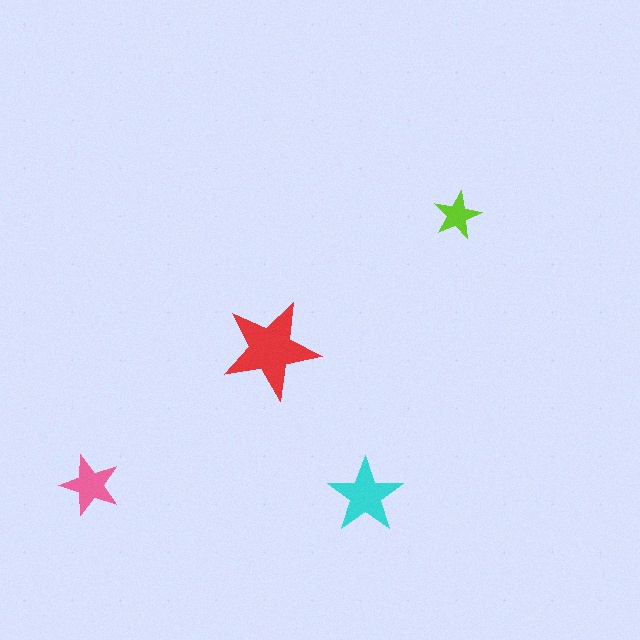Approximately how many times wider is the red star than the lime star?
About 2 times wider.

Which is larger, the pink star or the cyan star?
The cyan one.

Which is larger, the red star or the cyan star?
The red one.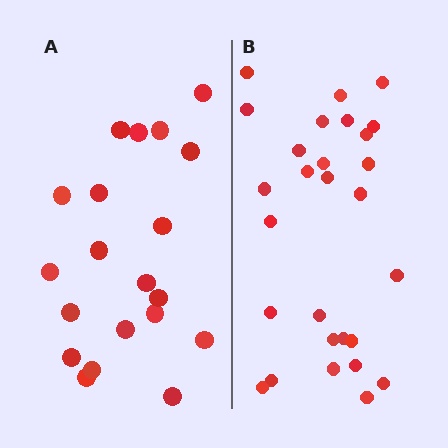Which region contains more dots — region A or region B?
Region B (the right region) has more dots.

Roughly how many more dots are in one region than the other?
Region B has roughly 8 or so more dots than region A.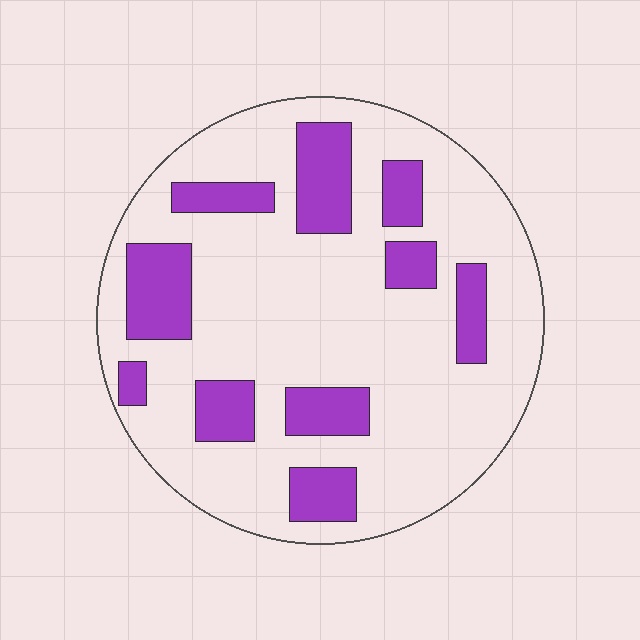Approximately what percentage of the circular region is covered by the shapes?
Approximately 25%.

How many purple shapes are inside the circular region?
10.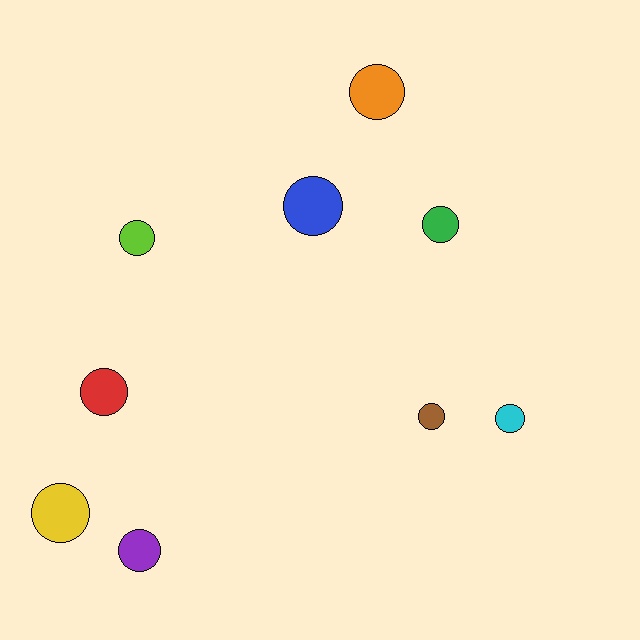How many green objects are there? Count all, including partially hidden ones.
There is 1 green object.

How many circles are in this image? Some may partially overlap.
There are 9 circles.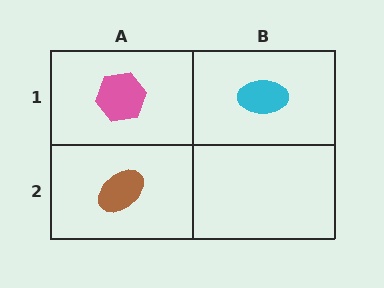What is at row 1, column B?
A cyan ellipse.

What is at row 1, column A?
A pink hexagon.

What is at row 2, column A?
A brown ellipse.